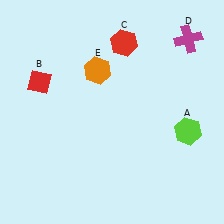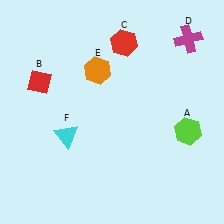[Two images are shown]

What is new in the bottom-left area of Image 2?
A cyan triangle (F) was added in the bottom-left area of Image 2.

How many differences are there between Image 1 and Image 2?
There is 1 difference between the two images.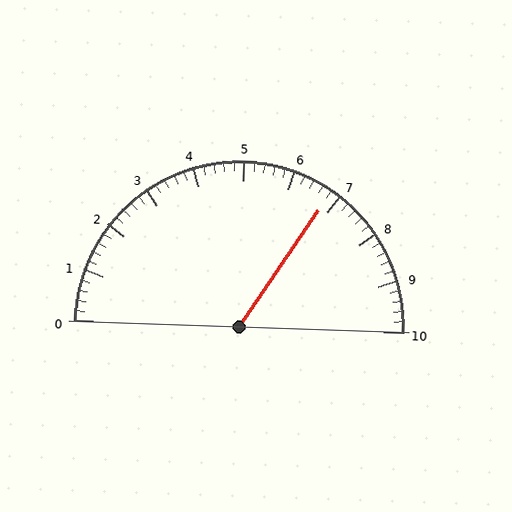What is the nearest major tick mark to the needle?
The nearest major tick mark is 7.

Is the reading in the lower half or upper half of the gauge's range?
The reading is in the upper half of the range (0 to 10).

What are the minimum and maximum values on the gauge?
The gauge ranges from 0 to 10.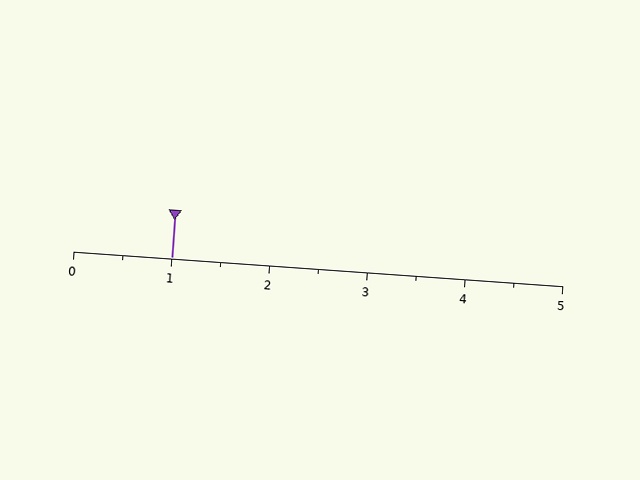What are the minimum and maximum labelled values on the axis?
The axis runs from 0 to 5.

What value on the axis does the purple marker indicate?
The marker indicates approximately 1.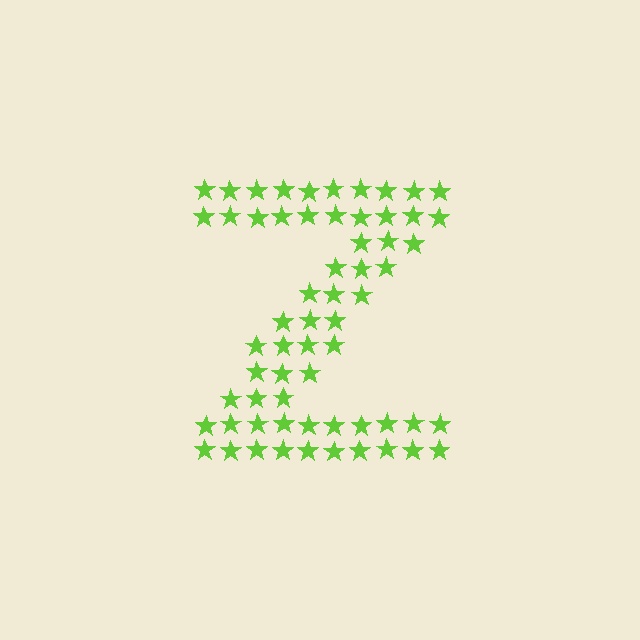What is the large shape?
The large shape is the letter Z.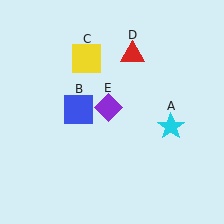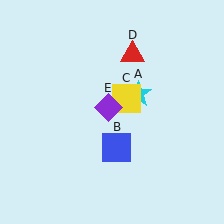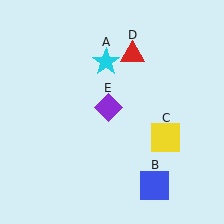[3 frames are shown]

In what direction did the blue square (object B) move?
The blue square (object B) moved down and to the right.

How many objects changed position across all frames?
3 objects changed position: cyan star (object A), blue square (object B), yellow square (object C).